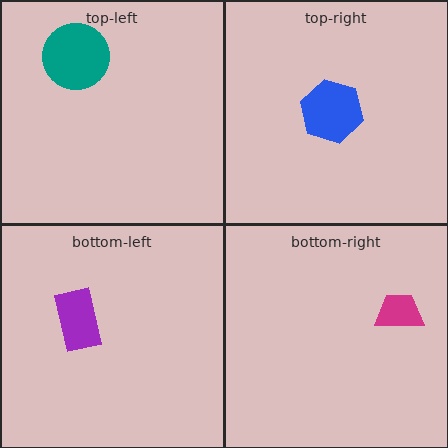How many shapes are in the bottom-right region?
1.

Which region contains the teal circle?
The top-left region.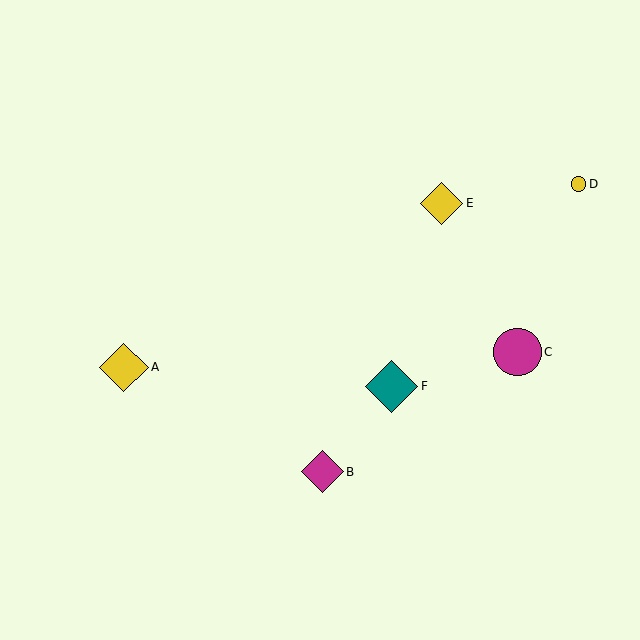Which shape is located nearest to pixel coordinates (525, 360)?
The magenta circle (labeled C) at (517, 352) is nearest to that location.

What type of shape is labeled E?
Shape E is a yellow diamond.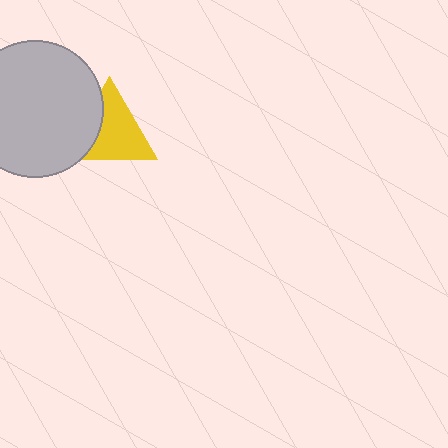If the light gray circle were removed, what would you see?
You would see the complete yellow triangle.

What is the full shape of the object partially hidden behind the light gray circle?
The partially hidden object is a yellow triangle.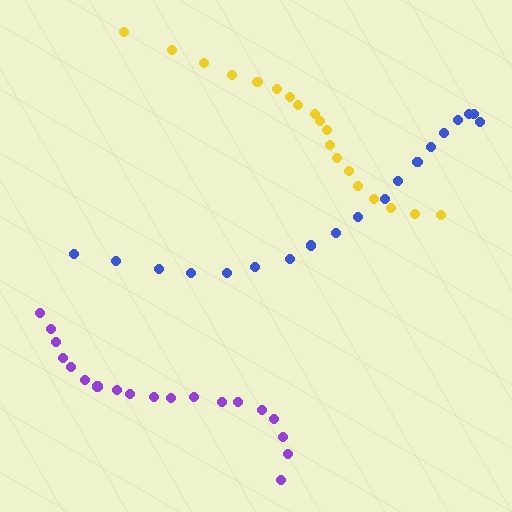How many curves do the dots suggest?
There are 3 distinct paths.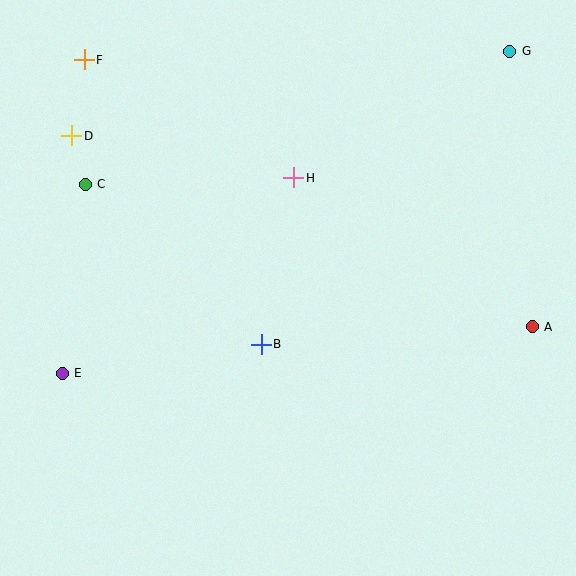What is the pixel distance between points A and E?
The distance between A and E is 472 pixels.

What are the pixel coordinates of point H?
Point H is at (294, 178).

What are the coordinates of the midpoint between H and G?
The midpoint between H and G is at (402, 115).